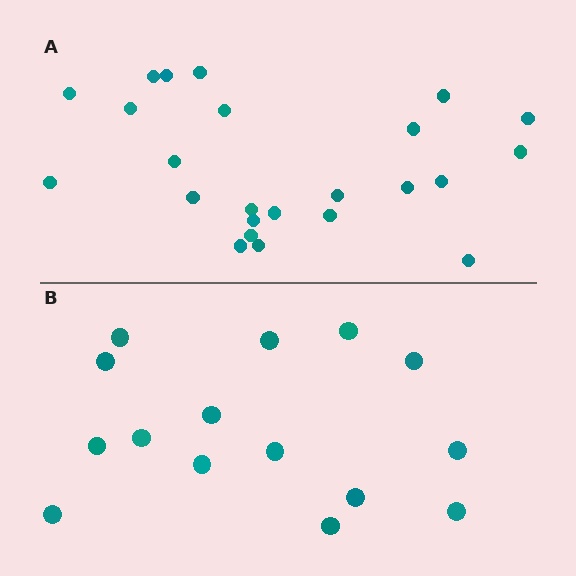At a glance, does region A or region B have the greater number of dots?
Region A (the top region) has more dots.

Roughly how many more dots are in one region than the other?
Region A has roughly 8 or so more dots than region B.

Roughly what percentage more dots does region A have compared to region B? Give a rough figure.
About 60% more.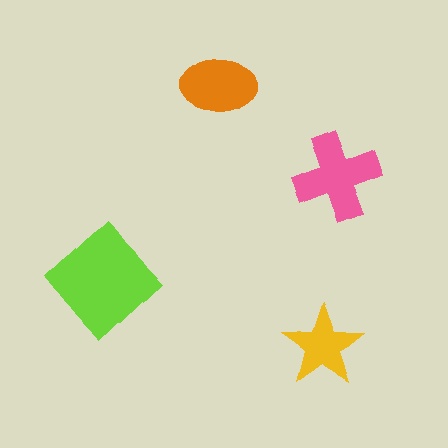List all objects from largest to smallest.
The lime diamond, the pink cross, the orange ellipse, the yellow star.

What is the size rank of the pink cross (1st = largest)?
2nd.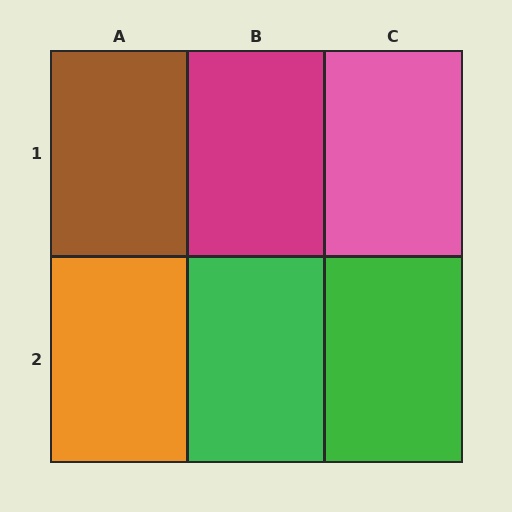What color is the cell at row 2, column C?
Green.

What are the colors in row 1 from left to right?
Brown, magenta, pink.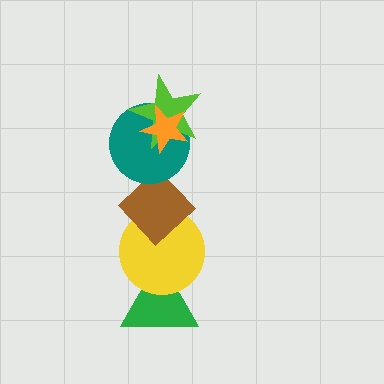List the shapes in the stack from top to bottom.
From top to bottom: the orange star, the lime star, the teal circle, the brown diamond, the yellow circle, the green triangle.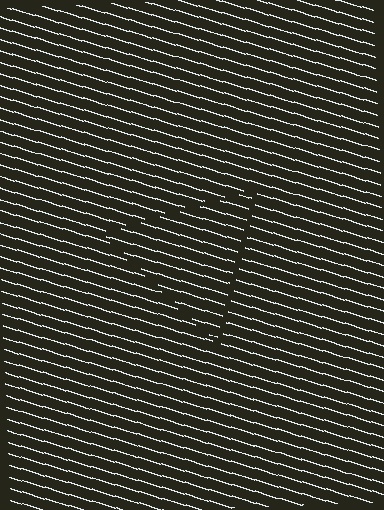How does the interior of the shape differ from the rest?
The interior of the shape contains the same grating, shifted by half a period — the contour is defined by the phase discontinuity where line-ends from the inner and outer gratings abut.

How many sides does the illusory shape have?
3 sides — the line-ends trace a triangle.